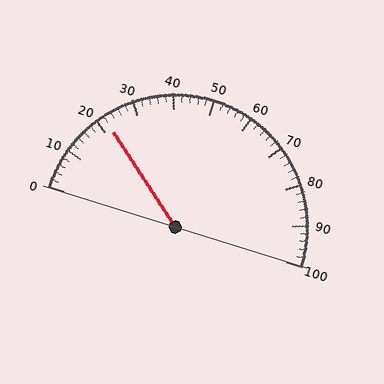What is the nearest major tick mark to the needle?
The nearest major tick mark is 20.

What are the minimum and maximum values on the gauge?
The gauge ranges from 0 to 100.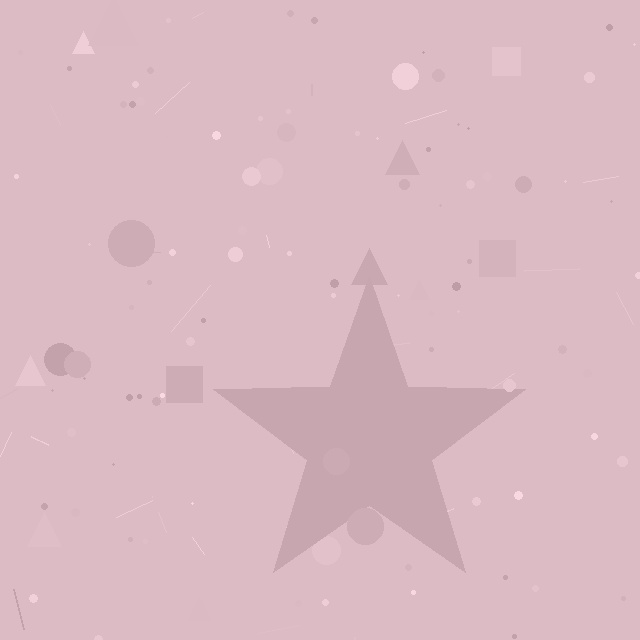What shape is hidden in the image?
A star is hidden in the image.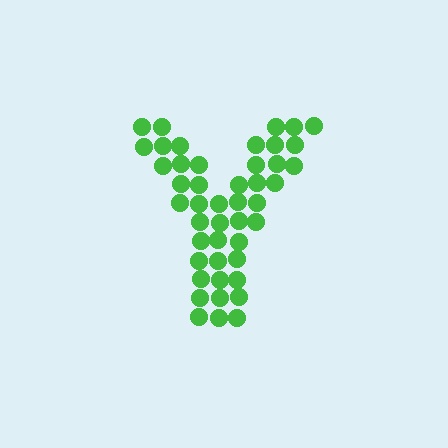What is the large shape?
The large shape is the letter Y.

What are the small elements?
The small elements are circles.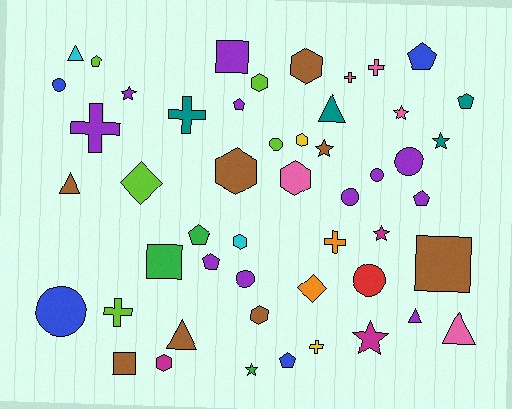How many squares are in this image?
There are 4 squares.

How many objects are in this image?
There are 50 objects.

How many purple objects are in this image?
There are 11 purple objects.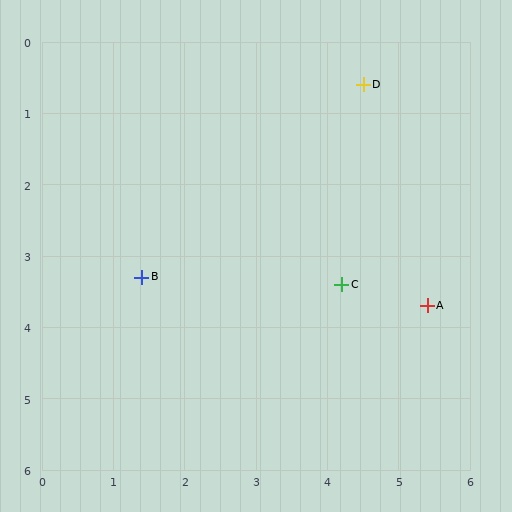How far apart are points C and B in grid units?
Points C and B are about 2.8 grid units apart.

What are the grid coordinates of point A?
Point A is at approximately (5.4, 3.7).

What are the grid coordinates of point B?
Point B is at approximately (1.4, 3.3).